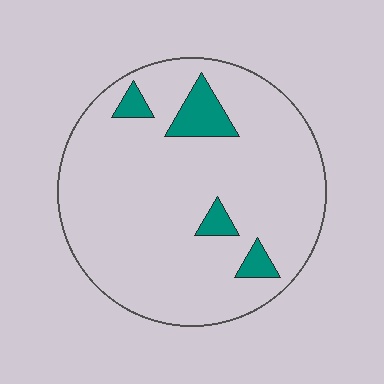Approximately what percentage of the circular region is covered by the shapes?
Approximately 10%.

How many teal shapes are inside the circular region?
4.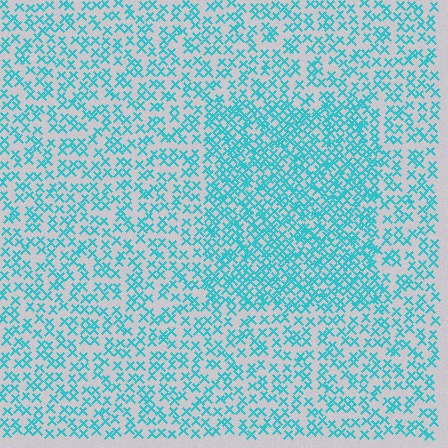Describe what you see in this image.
The image contains small cyan elements arranged at two different densities. A rectangle-shaped region is visible where the elements are more densely packed than the surrounding area.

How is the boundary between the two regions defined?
The boundary is defined by a change in element density (approximately 1.9x ratio). All elements are the same color, size, and shape.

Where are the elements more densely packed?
The elements are more densely packed inside the rectangle boundary.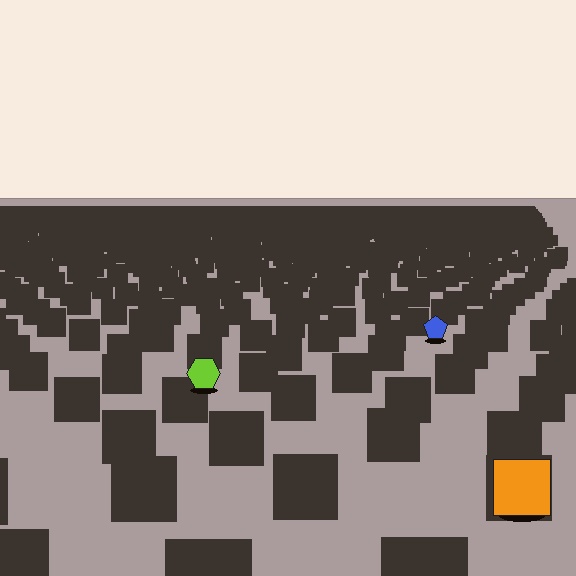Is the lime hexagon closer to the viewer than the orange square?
No. The orange square is closer — you can tell from the texture gradient: the ground texture is coarser near it.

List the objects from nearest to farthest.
From nearest to farthest: the orange square, the lime hexagon, the blue pentagon.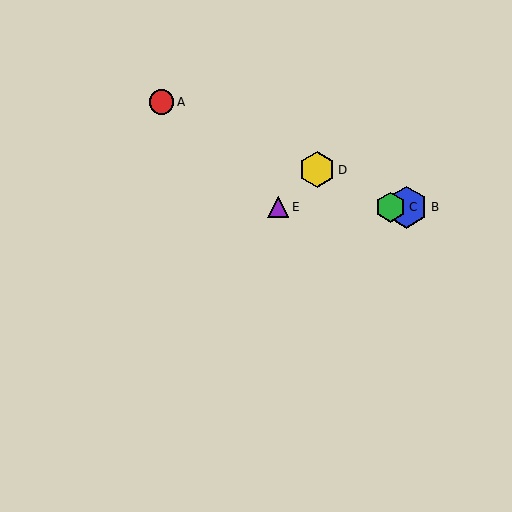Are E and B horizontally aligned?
Yes, both are at y≈207.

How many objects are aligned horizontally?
3 objects (B, C, E) are aligned horizontally.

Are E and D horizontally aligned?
No, E is at y≈207 and D is at y≈170.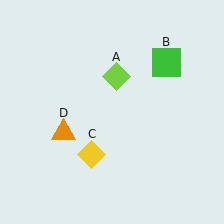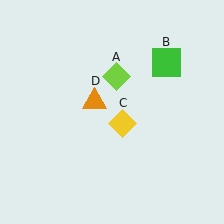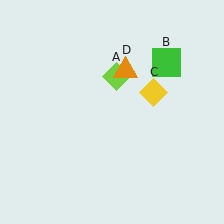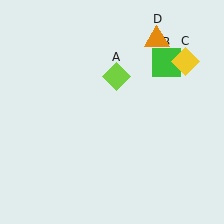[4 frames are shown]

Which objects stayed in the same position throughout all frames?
Lime diamond (object A) and green square (object B) remained stationary.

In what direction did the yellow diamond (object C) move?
The yellow diamond (object C) moved up and to the right.